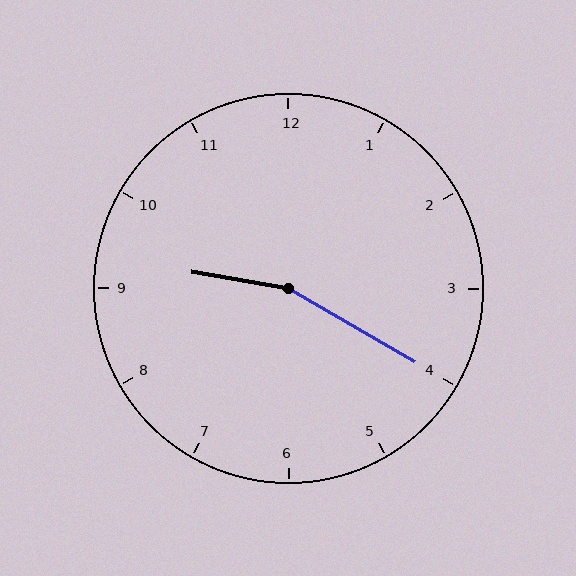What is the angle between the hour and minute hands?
Approximately 160 degrees.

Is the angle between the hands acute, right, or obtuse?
It is obtuse.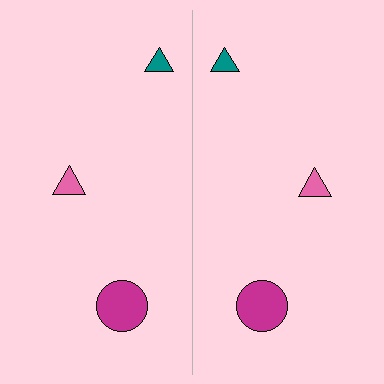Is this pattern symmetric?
Yes, this pattern has bilateral (reflection) symmetry.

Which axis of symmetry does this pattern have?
The pattern has a vertical axis of symmetry running through the center of the image.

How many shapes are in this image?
There are 6 shapes in this image.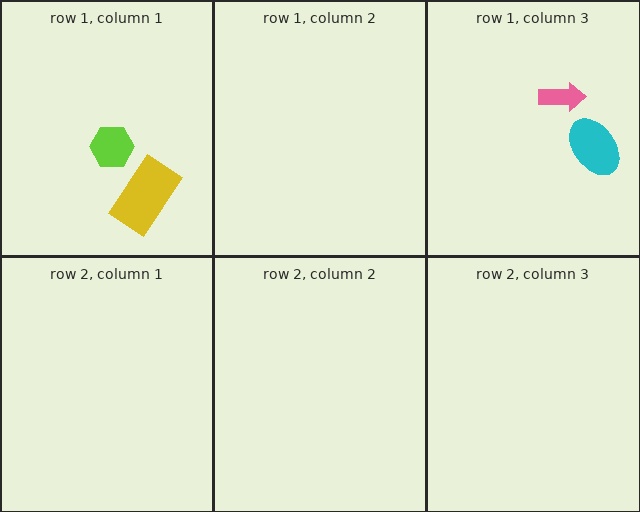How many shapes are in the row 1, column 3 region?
2.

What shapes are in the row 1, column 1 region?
The lime hexagon, the yellow rectangle.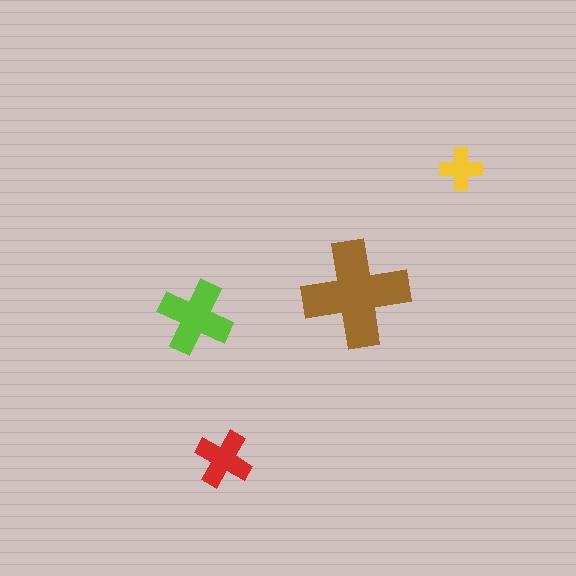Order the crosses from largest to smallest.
the brown one, the lime one, the red one, the yellow one.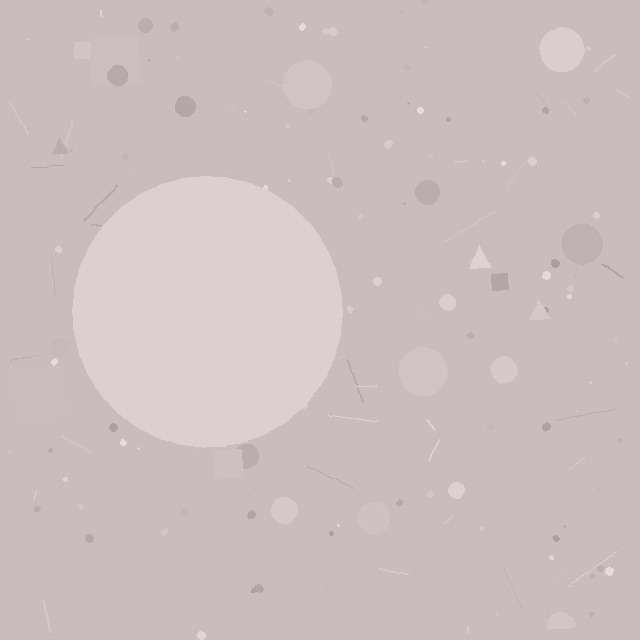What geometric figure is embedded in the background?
A circle is embedded in the background.